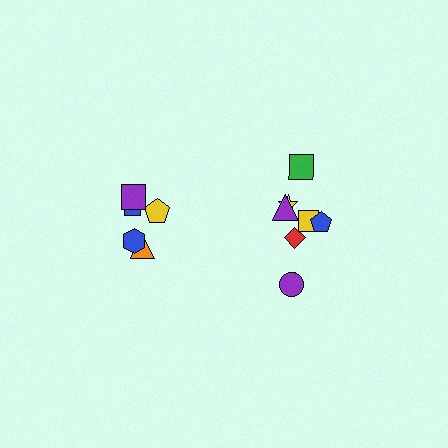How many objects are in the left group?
There are 5 objects.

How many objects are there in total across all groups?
There are 12 objects.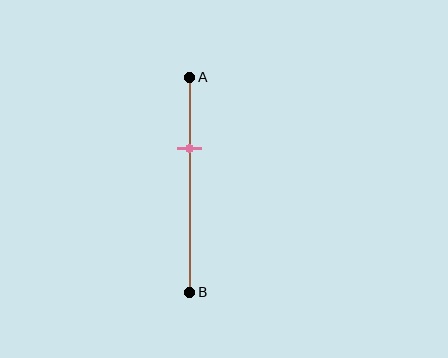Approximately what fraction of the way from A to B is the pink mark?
The pink mark is approximately 35% of the way from A to B.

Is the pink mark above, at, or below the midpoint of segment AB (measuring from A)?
The pink mark is above the midpoint of segment AB.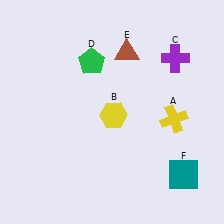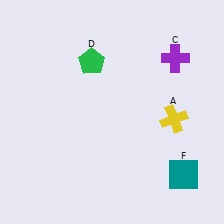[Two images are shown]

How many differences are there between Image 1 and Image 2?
There are 2 differences between the two images.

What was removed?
The brown triangle (E), the yellow hexagon (B) were removed in Image 2.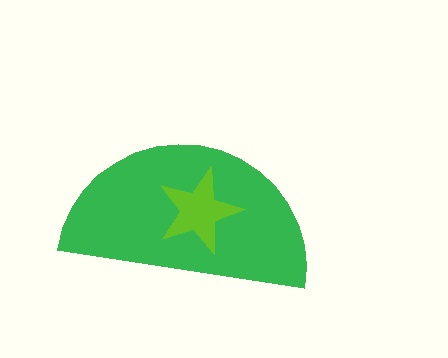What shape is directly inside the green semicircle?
The lime star.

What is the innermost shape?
The lime star.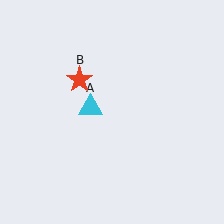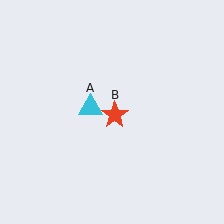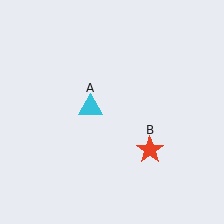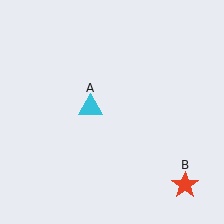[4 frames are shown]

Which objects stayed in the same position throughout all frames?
Cyan triangle (object A) remained stationary.